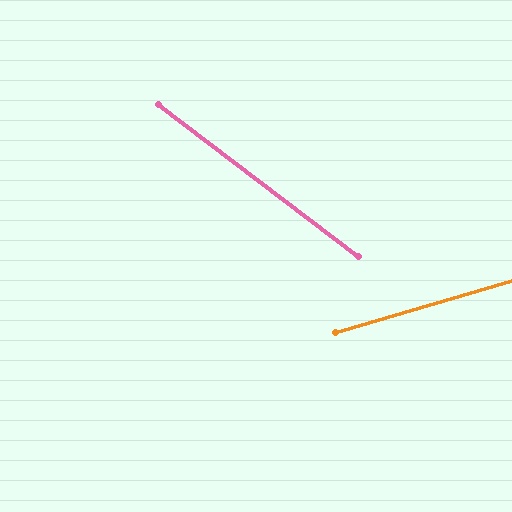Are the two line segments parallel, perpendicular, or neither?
Neither parallel nor perpendicular — they differ by about 53°.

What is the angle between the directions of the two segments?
Approximately 53 degrees.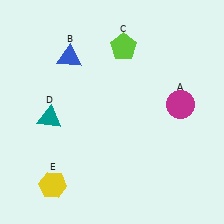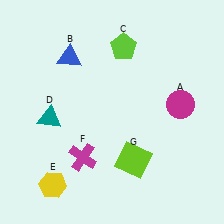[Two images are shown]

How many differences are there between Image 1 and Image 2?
There are 2 differences between the two images.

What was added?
A magenta cross (F), a lime square (G) were added in Image 2.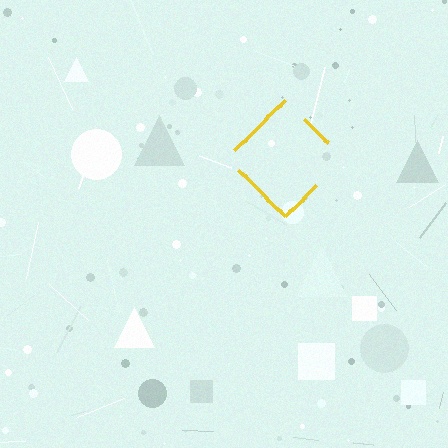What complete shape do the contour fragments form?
The contour fragments form a diamond.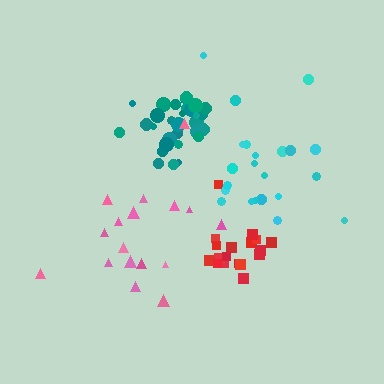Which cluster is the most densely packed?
Teal.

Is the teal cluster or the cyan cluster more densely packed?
Teal.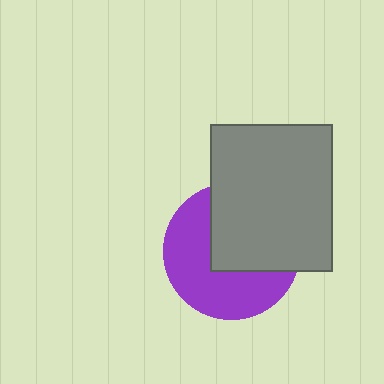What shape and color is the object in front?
The object in front is a gray rectangle.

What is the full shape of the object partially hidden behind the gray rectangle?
The partially hidden object is a purple circle.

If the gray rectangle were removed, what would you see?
You would see the complete purple circle.